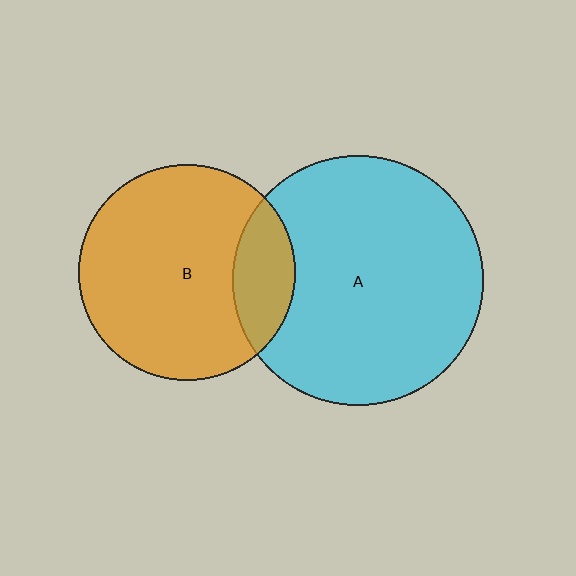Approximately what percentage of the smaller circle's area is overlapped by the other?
Approximately 20%.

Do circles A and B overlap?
Yes.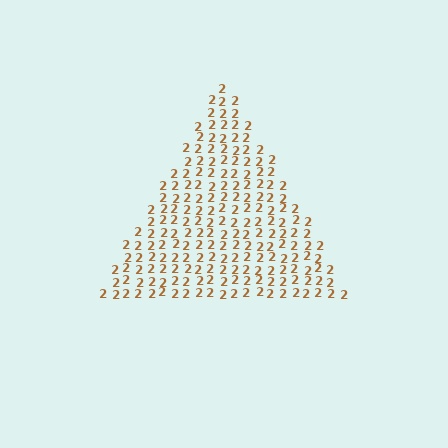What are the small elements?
The small elements are digit 2's.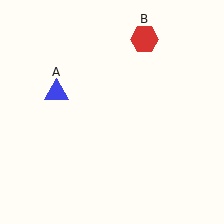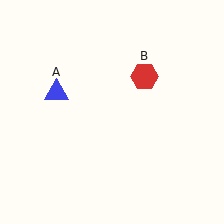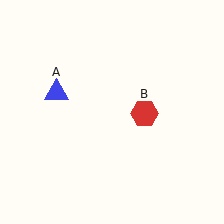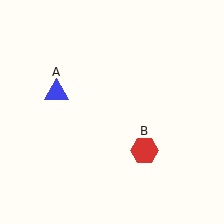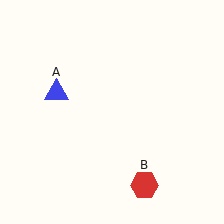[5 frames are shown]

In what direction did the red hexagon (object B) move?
The red hexagon (object B) moved down.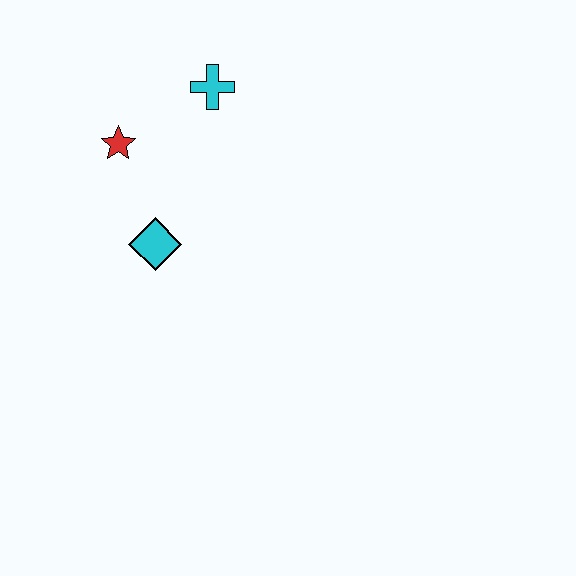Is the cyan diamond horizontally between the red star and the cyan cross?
Yes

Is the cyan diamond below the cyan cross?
Yes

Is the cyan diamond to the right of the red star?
Yes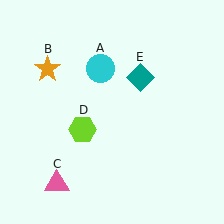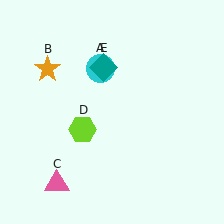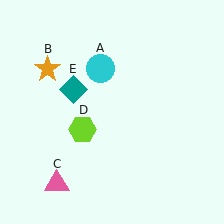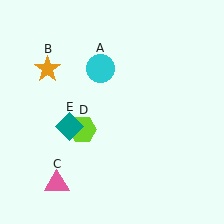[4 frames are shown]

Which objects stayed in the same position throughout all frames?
Cyan circle (object A) and orange star (object B) and pink triangle (object C) and lime hexagon (object D) remained stationary.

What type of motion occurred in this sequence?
The teal diamond (object E) rotated counterclockwise around the center of the scene.